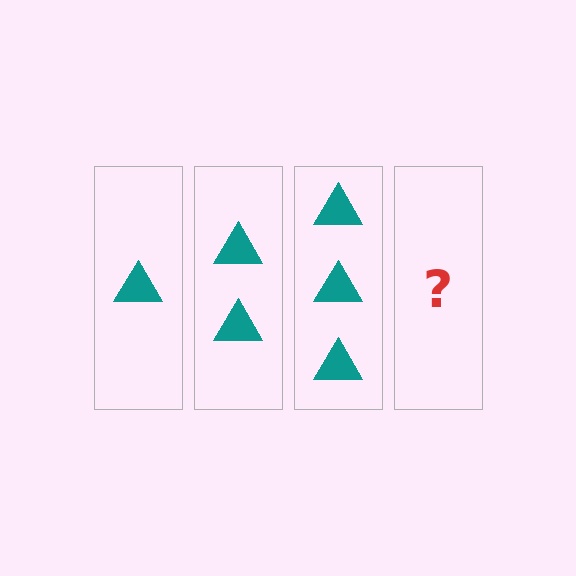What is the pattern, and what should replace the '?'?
The pattern is that each step adds one more triangle. The '?' should be 4 triangles.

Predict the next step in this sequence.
The next step is 4 triangles.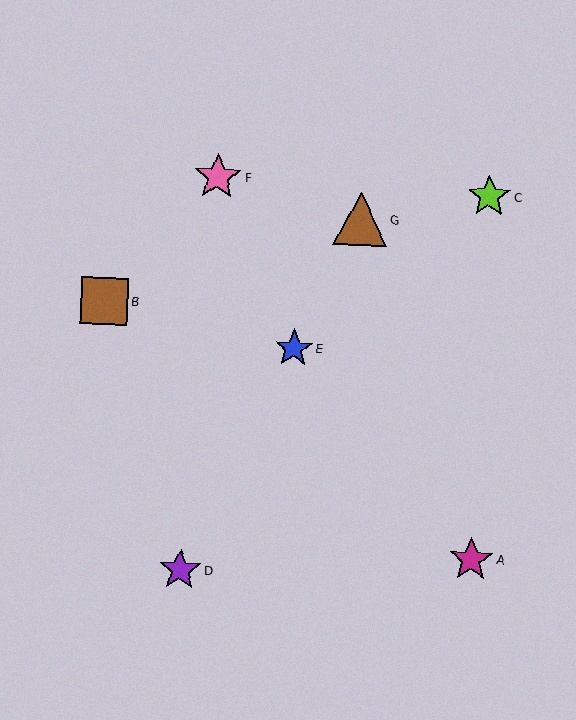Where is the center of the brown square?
The center of the brown square is at (105, 301).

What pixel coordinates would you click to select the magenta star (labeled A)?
Click at (471, 559) to select the magenta star A.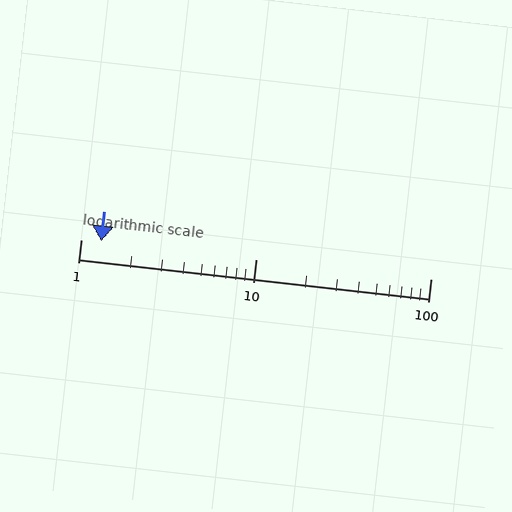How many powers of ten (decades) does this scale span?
The scale spans 2 decades, from 1 to 100.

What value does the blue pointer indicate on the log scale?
The pointer indicates approximately 1.3.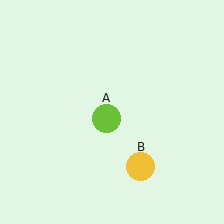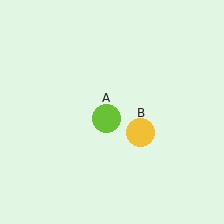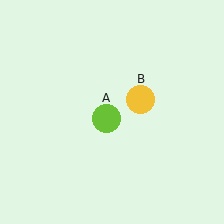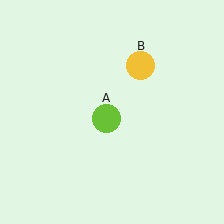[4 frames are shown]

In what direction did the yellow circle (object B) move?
The yellow circle (object B) moved up.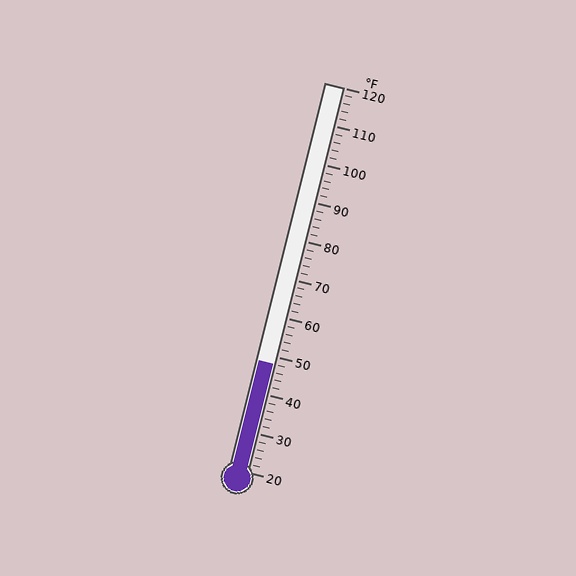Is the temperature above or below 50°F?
The temperature is below 50°F.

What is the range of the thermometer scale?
The thermometer scale ranges from 20°F to 120°F.